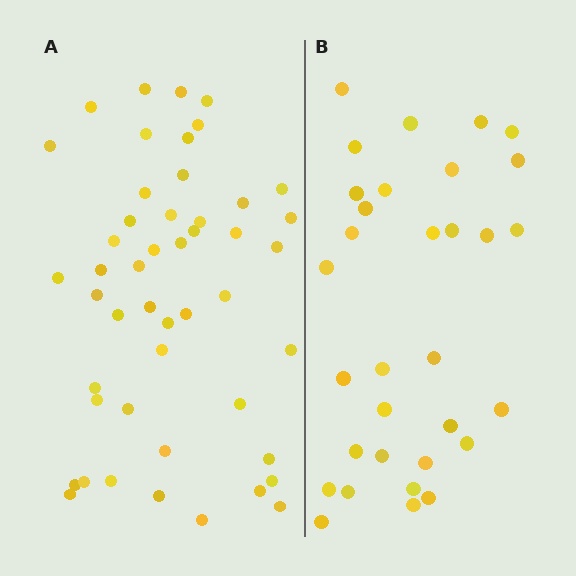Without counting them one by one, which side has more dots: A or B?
Region A (the left region) has more dots.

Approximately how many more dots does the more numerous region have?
Region A has approximately 15 more dots than region B.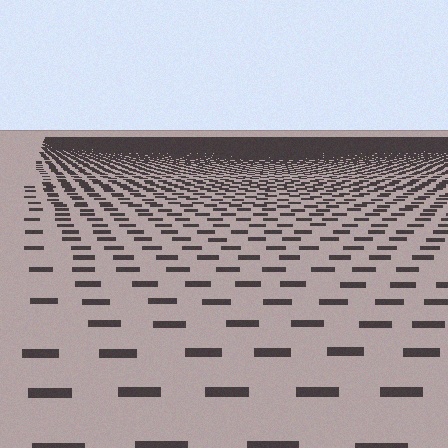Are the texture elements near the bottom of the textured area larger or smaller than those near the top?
Larger. Near the bottom, elements are closer to the viewer and appear at a bigger on-screen size.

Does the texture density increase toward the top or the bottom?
Density increases toward the top.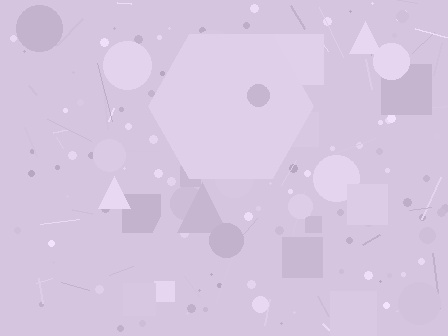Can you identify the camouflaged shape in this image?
The camouflaged shape is a hexagon.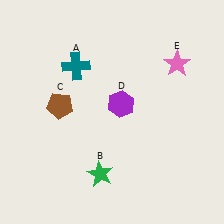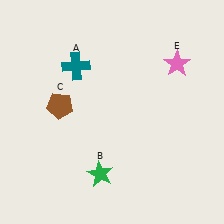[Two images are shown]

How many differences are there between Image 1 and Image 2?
There is 1 difference between the two images.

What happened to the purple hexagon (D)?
The purple hexagon (D) was removed in Image 2. It was in the top-right area of Image 1.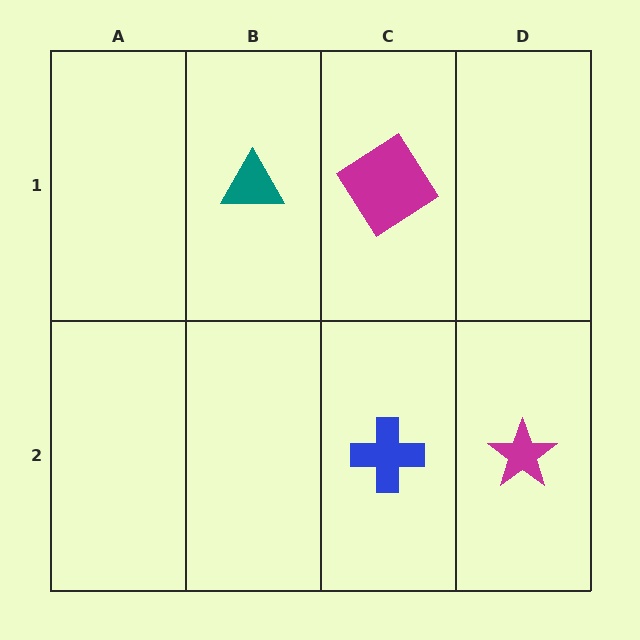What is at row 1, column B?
A teal triangle.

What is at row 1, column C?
A magenta diamond.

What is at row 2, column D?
A magenta star.